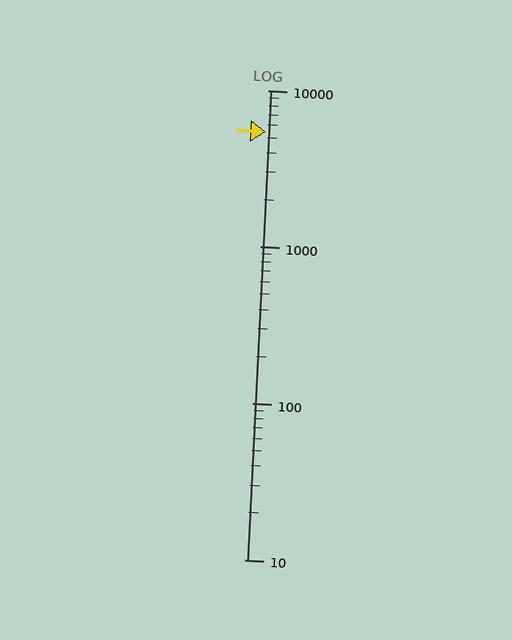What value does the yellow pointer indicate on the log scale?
The pointer indicates approximately 5400.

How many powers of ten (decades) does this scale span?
The scale spans 3 decades, from 10 to 10000.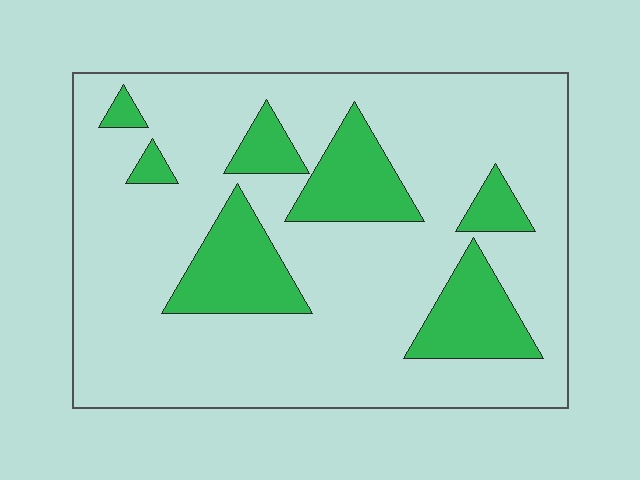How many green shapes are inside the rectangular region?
7.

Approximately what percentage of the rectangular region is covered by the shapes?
Approximately 20%.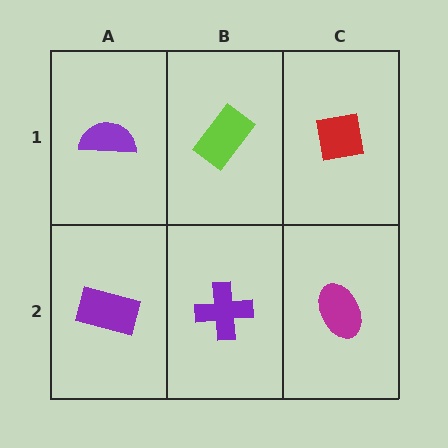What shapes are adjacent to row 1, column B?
A purple cross (row 2, column B), a purple semicircle (row 1, column A), a red square (row 1, column C).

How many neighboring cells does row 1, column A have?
2.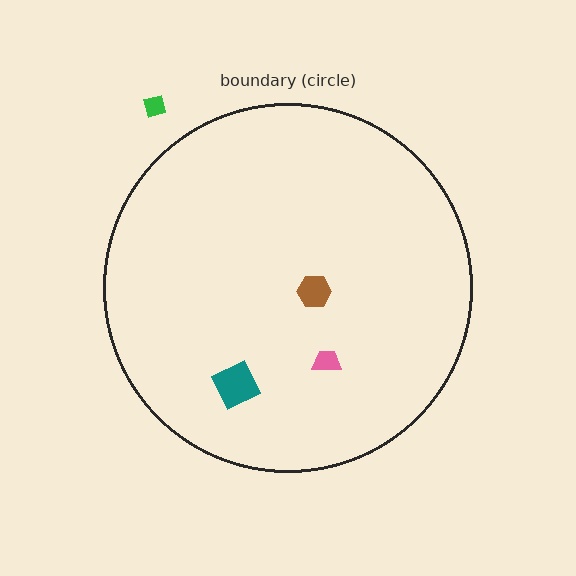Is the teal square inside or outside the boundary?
Inside.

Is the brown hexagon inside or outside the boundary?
Inside.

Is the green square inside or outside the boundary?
Outside.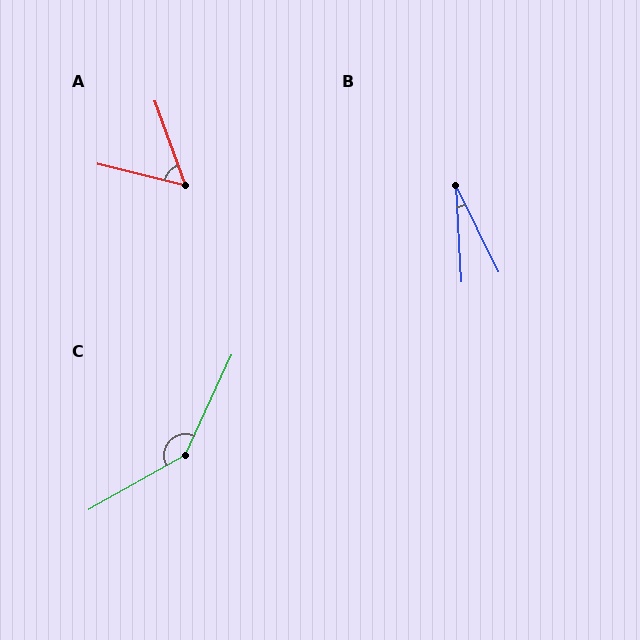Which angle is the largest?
C, at approximately 144 degrees.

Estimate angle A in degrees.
Approximately 56 degrees.